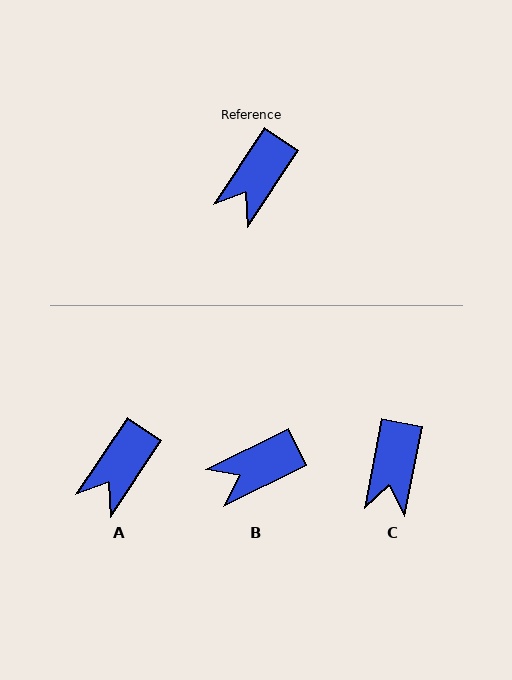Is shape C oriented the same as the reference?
No, it is off by about 23 degrees.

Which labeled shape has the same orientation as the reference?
A.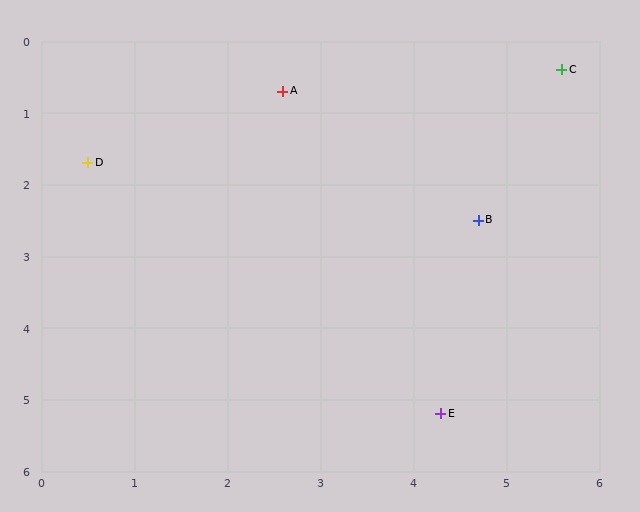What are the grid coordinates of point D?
Point D is at approximately (0.5, 1.7).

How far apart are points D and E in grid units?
Points D and E are about 5.2 grid units apart.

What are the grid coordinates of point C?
Point C is at approximately (5.6, 0.4).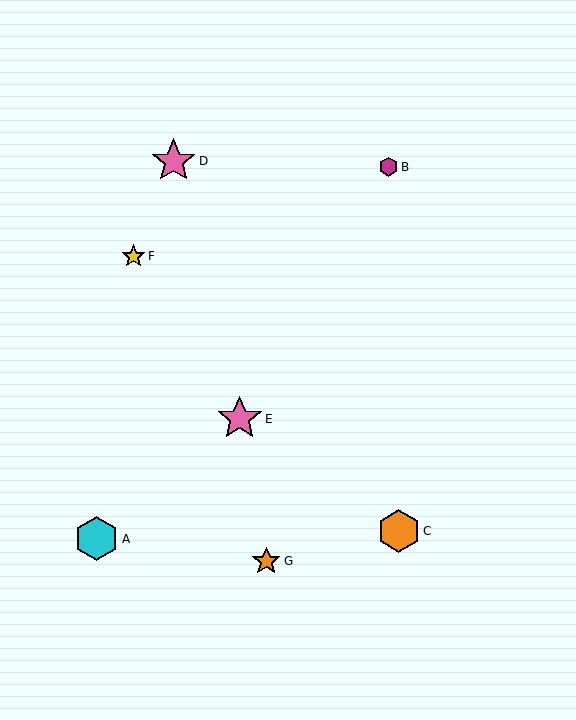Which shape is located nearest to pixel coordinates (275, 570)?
The orange star (labeled G) at (266, 561) is nearest to that location.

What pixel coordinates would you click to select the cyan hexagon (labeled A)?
Click at (97, 539) to select the cyan hexagon A.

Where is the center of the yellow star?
The center of the yellow star is at (133, 256).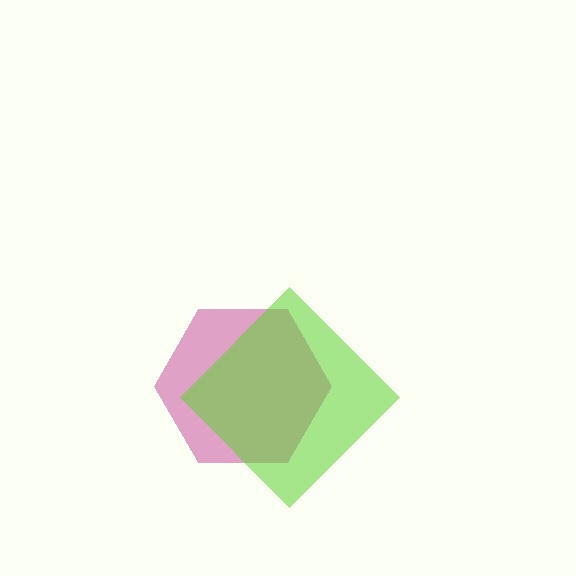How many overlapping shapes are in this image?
There are 2 overlapping shapes in the image.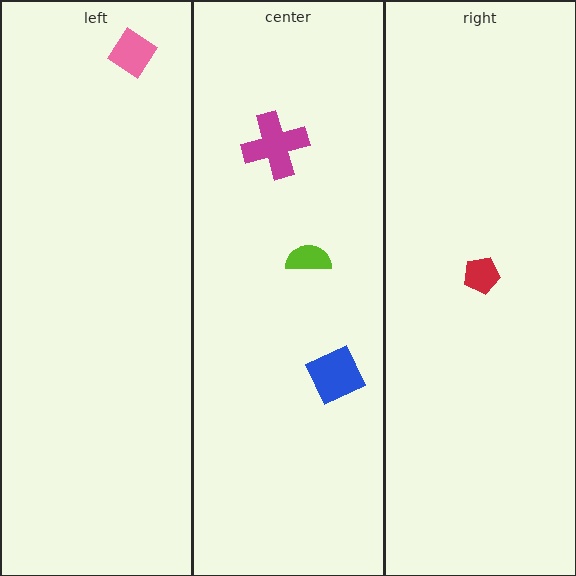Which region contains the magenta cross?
The center region.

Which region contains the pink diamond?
The left region.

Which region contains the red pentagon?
The right region.